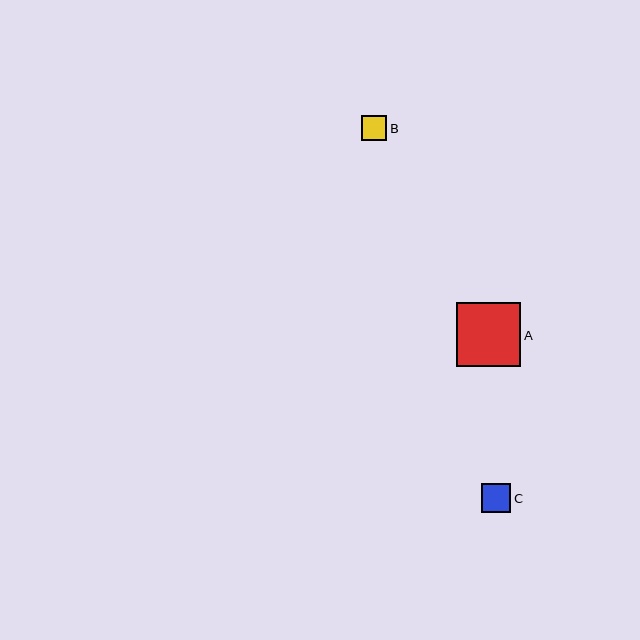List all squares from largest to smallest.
From largest to smallest: A, C, B.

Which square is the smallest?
Square B is the smallest with a size of approximately 25 pixels.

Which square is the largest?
Square A is the largest with a size of approximately 64 pixels.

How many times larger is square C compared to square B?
Square C is approximately 1.2 times the size of square B.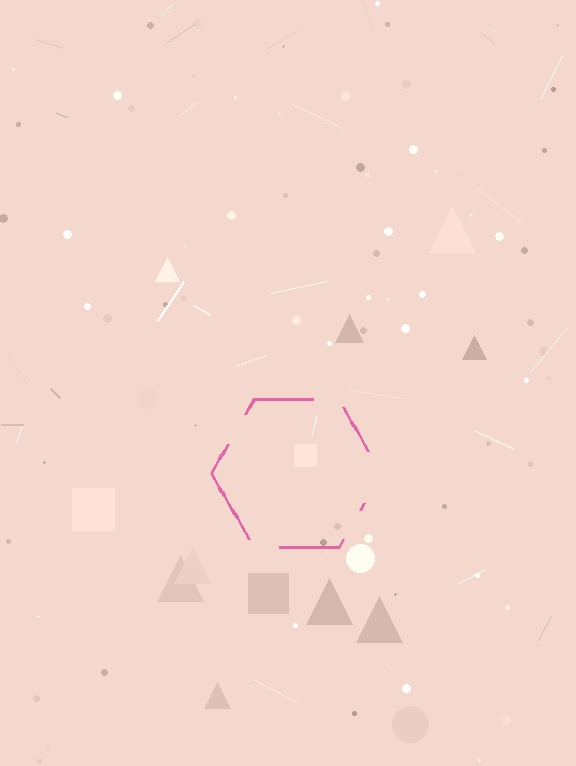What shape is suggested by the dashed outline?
The dashed outline suggests a hexagon.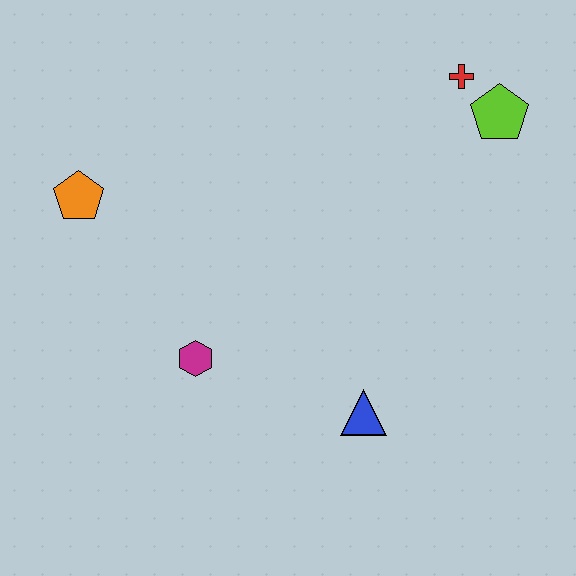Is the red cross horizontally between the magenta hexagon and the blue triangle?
No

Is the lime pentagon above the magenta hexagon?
Yes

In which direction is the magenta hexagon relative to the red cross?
The magenta hexagon is below the red cross.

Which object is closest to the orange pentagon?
The magenta hexagon is closest to the orange pentagon.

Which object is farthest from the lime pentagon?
The orange pentagon is farthest from the lime pentagon.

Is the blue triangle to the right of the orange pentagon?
Yes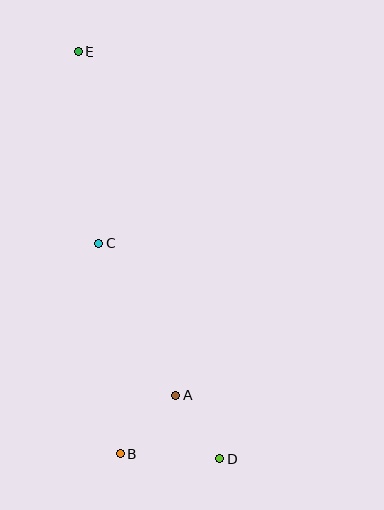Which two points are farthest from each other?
Points D and E are farthest from each other.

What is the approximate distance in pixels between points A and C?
The distance between A and C is approximately 170 pixels.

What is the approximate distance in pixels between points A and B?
The distance between A and B is approximately 80 pixels.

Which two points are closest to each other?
Points A and D are closest to each other.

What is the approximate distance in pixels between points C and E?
The distance between C and E is approximately 192 pixels.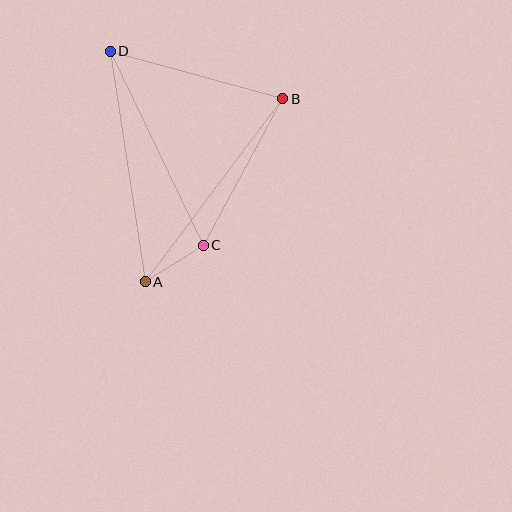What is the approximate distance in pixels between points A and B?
The distance between A and B is approximately 229 pixels.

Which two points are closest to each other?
Points A and C are closest to each other.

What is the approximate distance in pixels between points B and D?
The distance between B and D is approximately 179 pixels.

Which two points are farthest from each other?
Points A and D are farthest from each other.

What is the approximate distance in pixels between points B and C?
The distance between B and C is approximately 166 pixels.